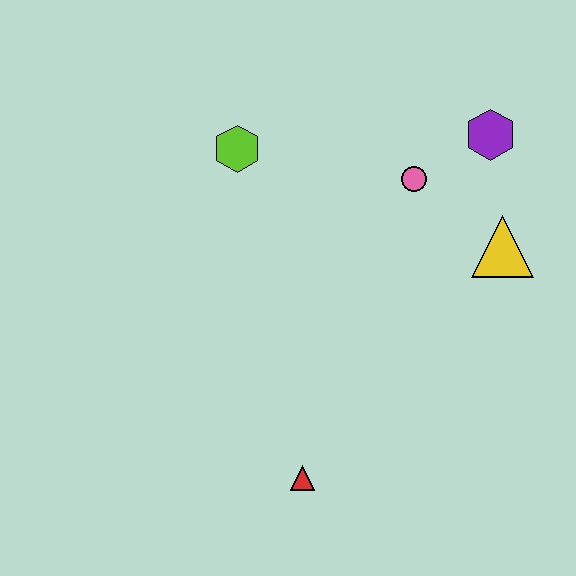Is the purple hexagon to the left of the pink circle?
No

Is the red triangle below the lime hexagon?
Yes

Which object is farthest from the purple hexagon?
The red triangle is farthest from the purple hexagon.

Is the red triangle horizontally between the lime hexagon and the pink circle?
Yes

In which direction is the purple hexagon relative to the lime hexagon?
The purple hexagon is to the right of the lime hexagon.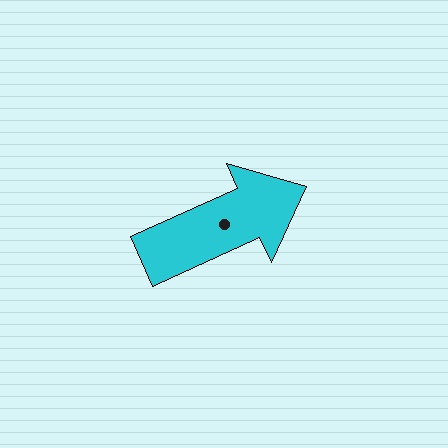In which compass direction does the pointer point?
Northeast.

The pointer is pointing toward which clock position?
Roughly 2 o'clock.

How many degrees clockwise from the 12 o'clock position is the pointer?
Approximately 66 degrees.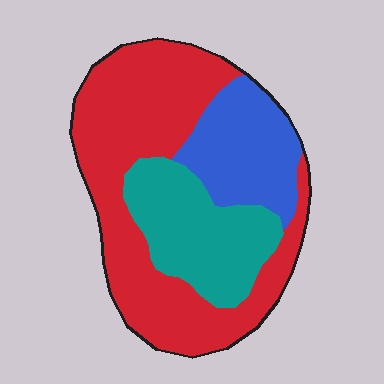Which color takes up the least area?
Blue, at roughly 20%.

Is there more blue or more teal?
Teal.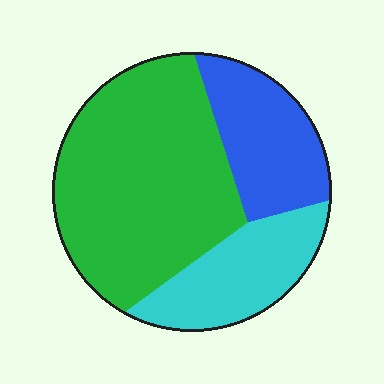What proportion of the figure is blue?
Blue takes up between a sixth and a third of the figure.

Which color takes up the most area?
Green, at roughly 55%.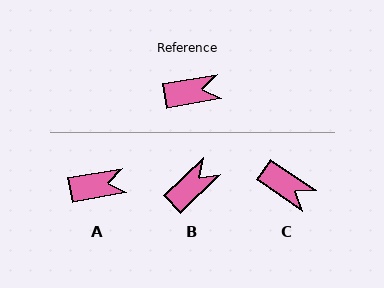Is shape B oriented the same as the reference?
No, it is off by about 34 degrees.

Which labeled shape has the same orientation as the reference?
A.